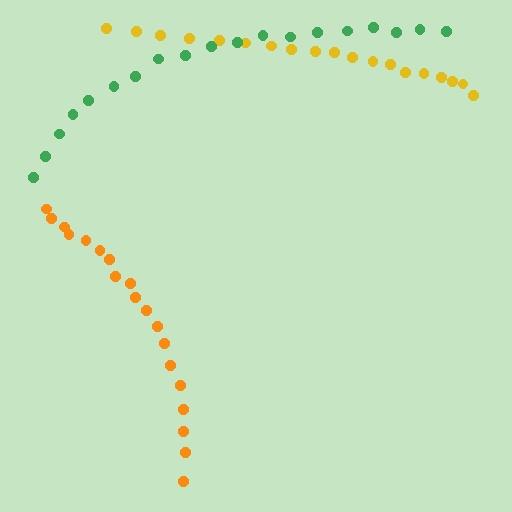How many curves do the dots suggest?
There are 3 distinct paths.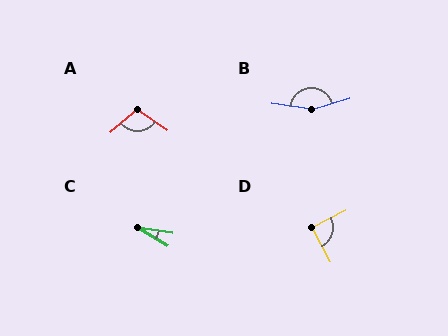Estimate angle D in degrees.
Approximately 89 degrees.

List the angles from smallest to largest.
C (22°), D (89°), A (105°), B (156°).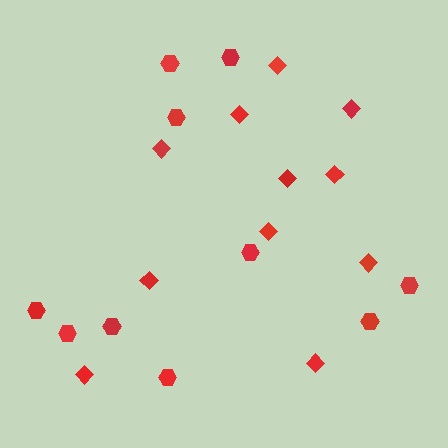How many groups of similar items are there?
There are 2 groups: one group of diamonds (11) and one group of hexagons (10).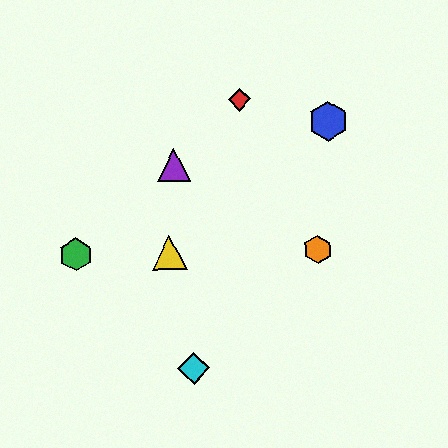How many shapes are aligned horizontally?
3 shapes (the green hexagon, the yellow triangle, the orange hexagon) are aligned horizontally.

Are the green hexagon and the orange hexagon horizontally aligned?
Yes, both are at y≈255.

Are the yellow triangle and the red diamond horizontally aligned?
No, the yellow triangle is at y≈253 and the red diamond is at y≈99.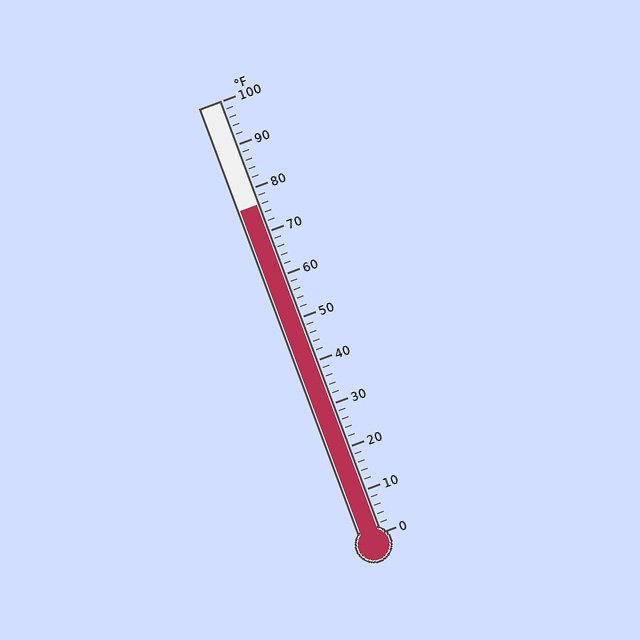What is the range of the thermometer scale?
The thermometer scale ranges from 0°F to 100°F.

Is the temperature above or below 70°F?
The temperature is above 70°F.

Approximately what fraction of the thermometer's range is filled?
The thermometer is filled to approximately 75% of its range.